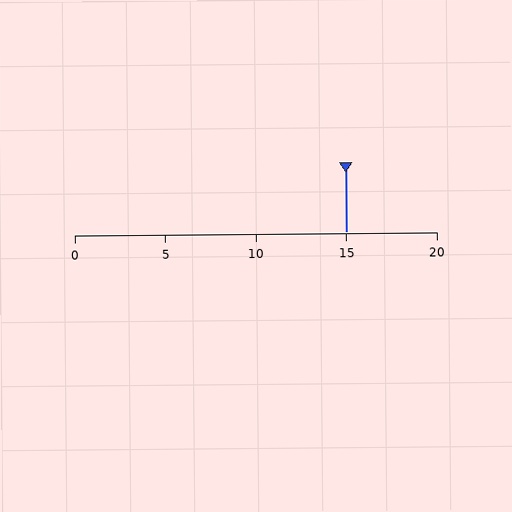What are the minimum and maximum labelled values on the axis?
The axis runs from 0 to 20.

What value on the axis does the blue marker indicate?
The marker indicates approximately 15.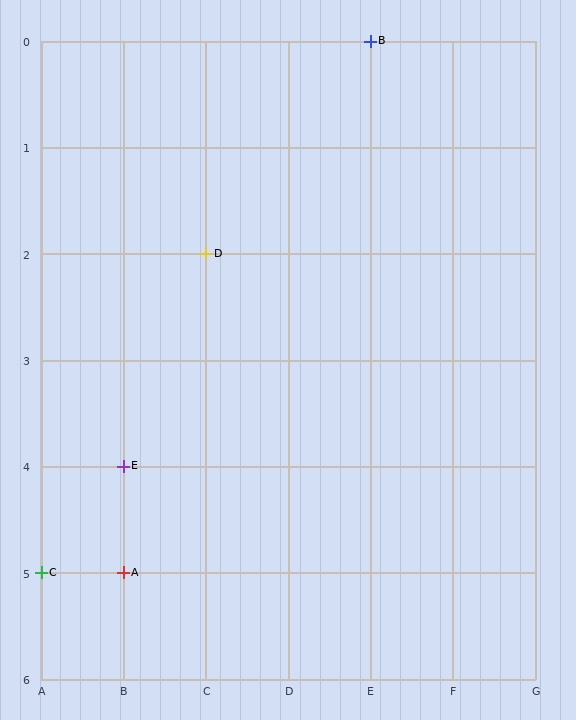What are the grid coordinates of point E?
Point E is at grid coordinates (B, 4).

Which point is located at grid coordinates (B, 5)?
Point A is at (B, 5).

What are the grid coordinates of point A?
Point A is at grid coordinates (B, 5).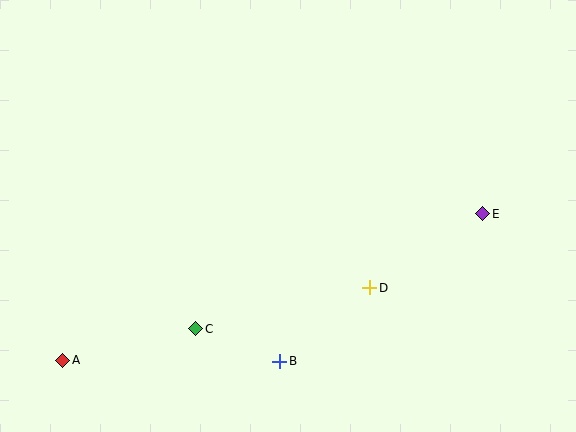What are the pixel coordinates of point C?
Point C is at (196, 329).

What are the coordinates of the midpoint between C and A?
The midpoint between C and A is at (129, 344).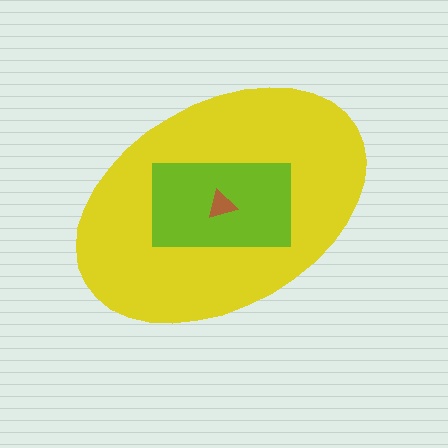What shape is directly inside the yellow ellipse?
The lime rectangle.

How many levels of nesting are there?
3.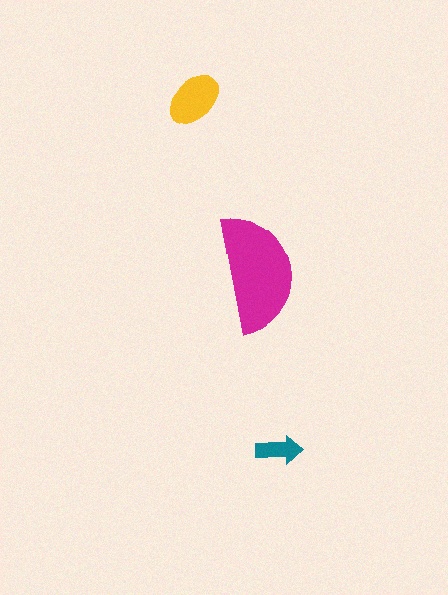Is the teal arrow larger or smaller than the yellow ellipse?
Smaller.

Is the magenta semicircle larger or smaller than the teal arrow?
Larger.